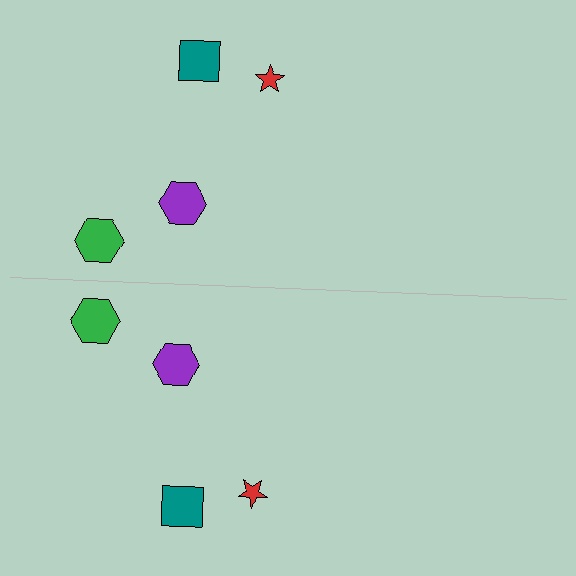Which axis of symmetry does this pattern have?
The pattern has a horizontal axis of symmetry running through the center of the image.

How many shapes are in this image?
There are 8 shapes in this image.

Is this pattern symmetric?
Yes, this pattern has bilateral (reflection) symmetry.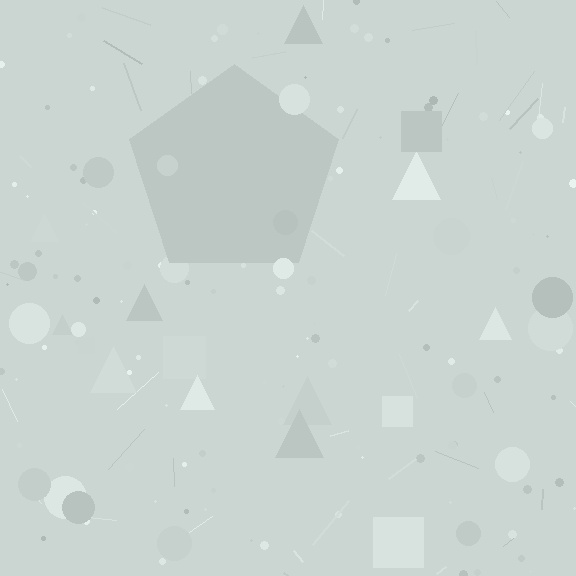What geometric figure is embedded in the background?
A pentagon is embedded in the background.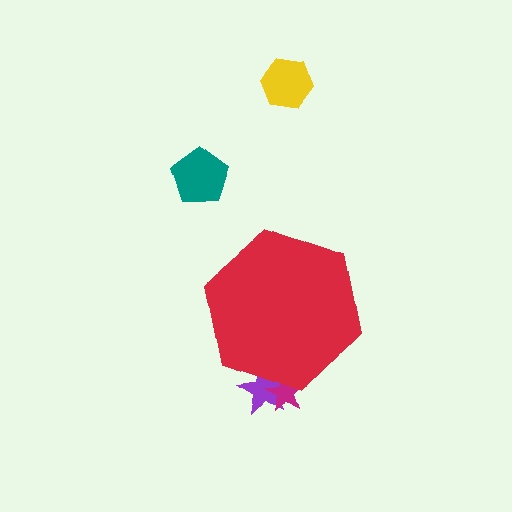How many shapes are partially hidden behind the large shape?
2 shapes are partially hidden.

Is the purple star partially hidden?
Yes, the purple star is partially hidden behind the red hexagon.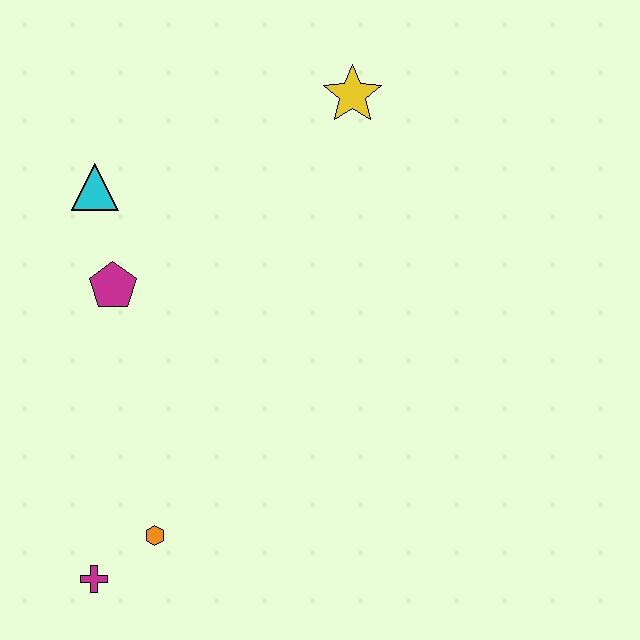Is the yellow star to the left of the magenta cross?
No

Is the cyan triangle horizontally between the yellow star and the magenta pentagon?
No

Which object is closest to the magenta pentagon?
The cyan triangle is closest to the magenta pentagon.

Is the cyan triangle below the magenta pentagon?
No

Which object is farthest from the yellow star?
The magenta cross is farthest from the yellow star.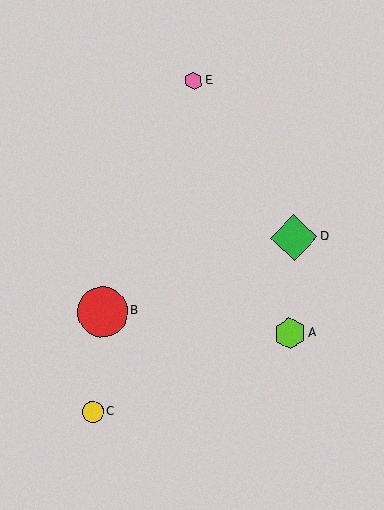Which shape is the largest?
The red circle (labeled B) is the largest.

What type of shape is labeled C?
Shape C is a yellow circle.